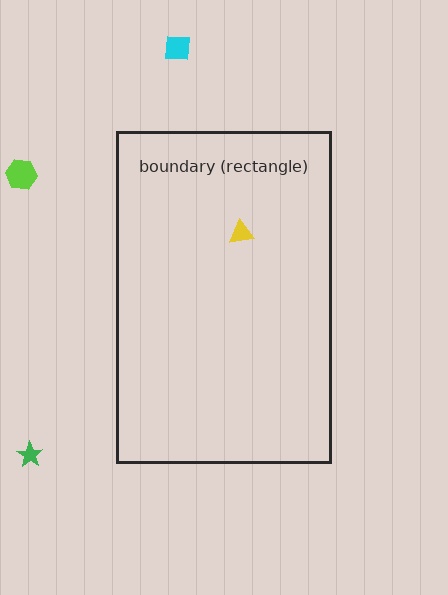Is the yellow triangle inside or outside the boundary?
Inside.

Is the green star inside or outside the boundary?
Outside.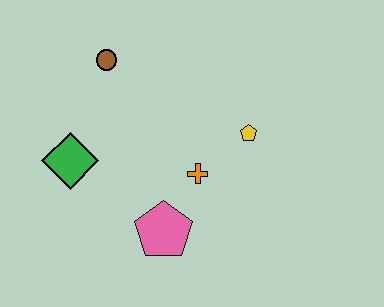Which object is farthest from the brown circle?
The pink pentagon is farthest from the brown circle.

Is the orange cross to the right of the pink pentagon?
Yes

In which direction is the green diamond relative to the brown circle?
The green diamond is below the brown circle.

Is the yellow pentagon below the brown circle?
Yes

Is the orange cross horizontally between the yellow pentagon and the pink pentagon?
Yes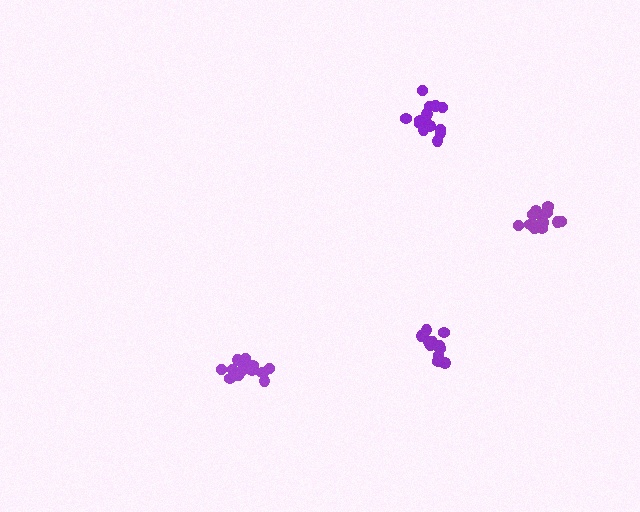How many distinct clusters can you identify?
There are 4 distinct clusters.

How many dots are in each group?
Group 1: 15 dots, Group 2: 16 dots, Group 3: 15 dots, Group 4: 16 dots (62 total).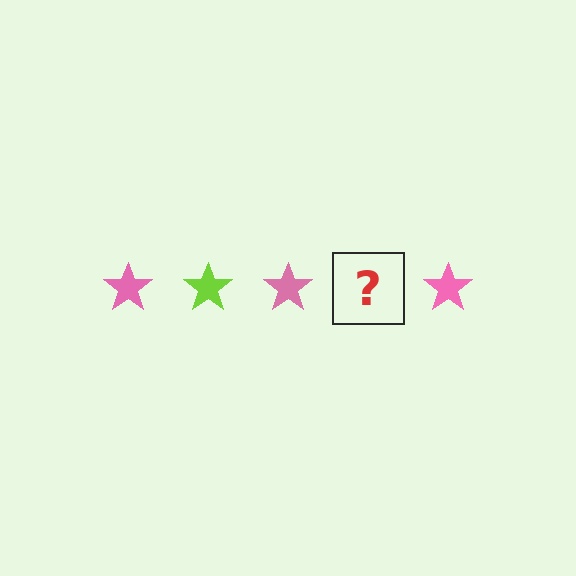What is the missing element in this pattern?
The missing element is a lime star.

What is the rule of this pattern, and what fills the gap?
The rule is that the pattern cycles through pink, lime stars. The gap should be filled with a lime star.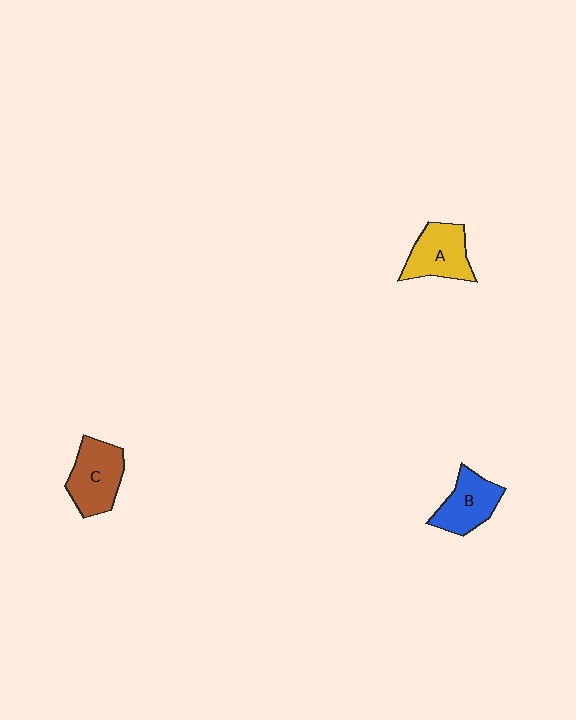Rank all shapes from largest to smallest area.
From largest to smallest: C (brown), A (yellow), B (blue).